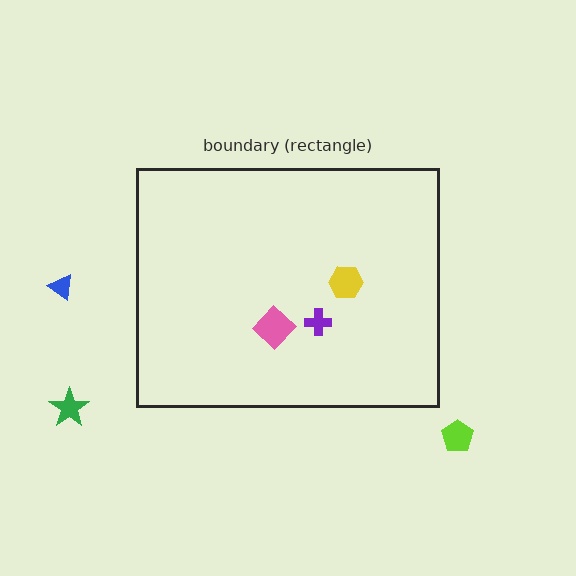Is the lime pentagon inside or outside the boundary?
Outside.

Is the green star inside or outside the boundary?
Outside.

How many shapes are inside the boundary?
3 inside, 3 outside.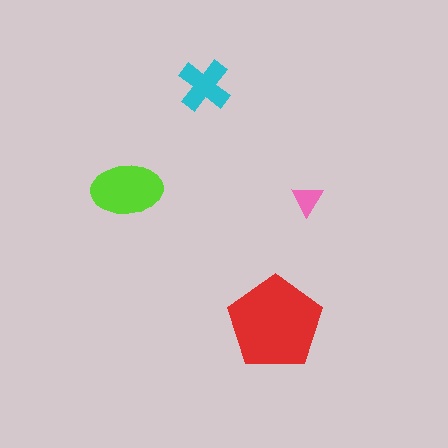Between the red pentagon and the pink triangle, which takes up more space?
The red pentagon.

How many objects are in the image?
There are 4 objects in the image.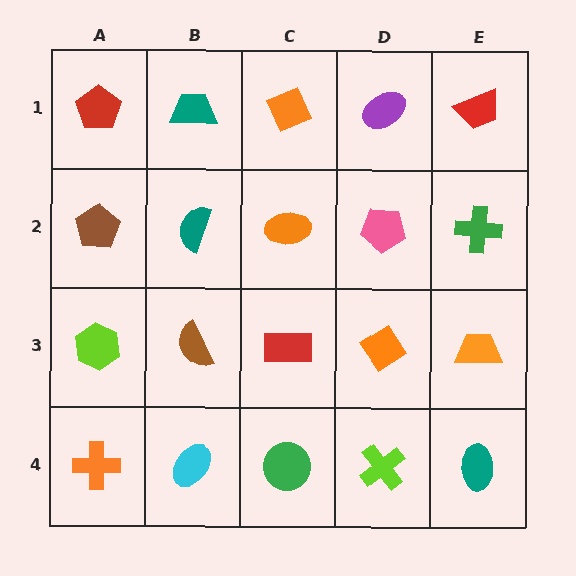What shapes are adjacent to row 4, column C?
A red rectangle (row 3, column C), a cyan ellipse (row 4, column B), a lime cross (row 4, column D).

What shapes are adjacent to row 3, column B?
A teal semicircle (row 2, column B), a cyan ellipse (row 4, column B), a lime hexagon (row 3, column A), a red rectangle (row 3, column C).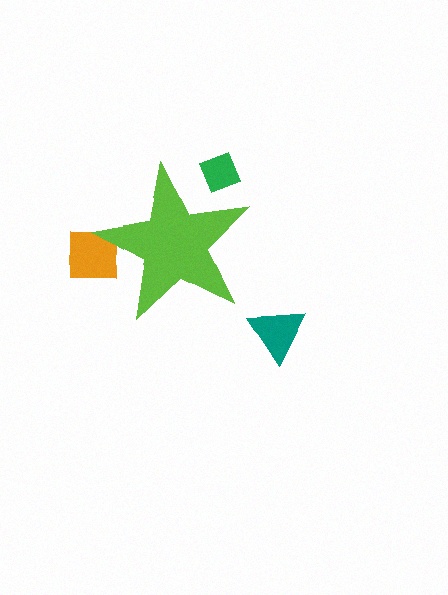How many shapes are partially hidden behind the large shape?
2 shapes are partially hidden.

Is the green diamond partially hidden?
Yes, the green diamond is partially hidden behind the lime star.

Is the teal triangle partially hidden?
No, the teal triangle is fully visible.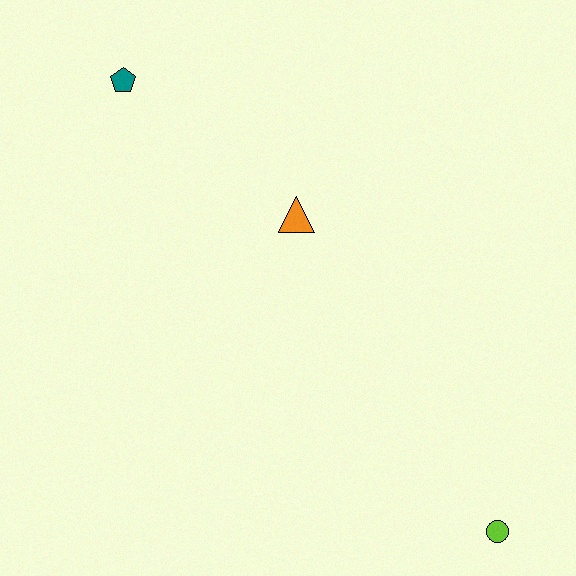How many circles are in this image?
There is 1 circle.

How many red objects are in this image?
There are no red objects.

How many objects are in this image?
There are 3 objects.